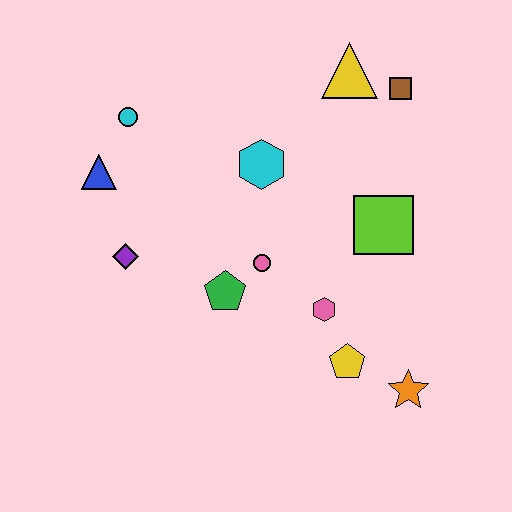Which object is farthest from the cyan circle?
The orange star is farthest from the cyan circle.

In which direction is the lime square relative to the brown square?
The lime square is below the brown square.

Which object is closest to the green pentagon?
The pink circle is closest to the green pentagon.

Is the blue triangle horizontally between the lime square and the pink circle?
No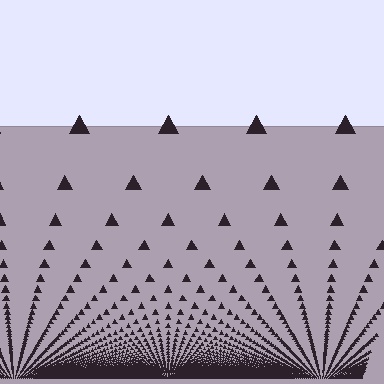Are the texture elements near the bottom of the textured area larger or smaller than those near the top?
Smaller. The gradient is inverted — elements near the bottom are smaller and denser.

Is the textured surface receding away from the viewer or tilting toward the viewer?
The surface appears to tilt toward the viewer. Texture elements get larger and sparser toward the top.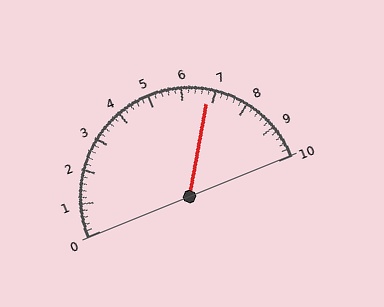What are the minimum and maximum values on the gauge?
The gauge ranges from 0 to 10.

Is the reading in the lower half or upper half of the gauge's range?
The reading is in the upper half of the range (0 to 10).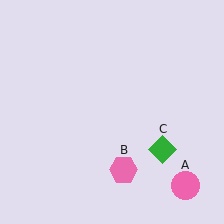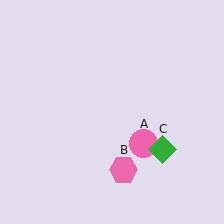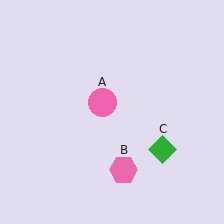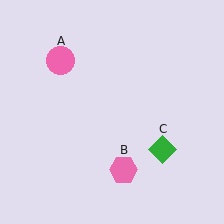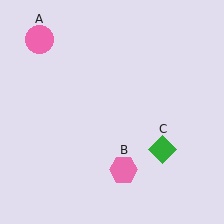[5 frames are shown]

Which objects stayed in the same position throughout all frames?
Pink hexagon (object B) and green diamond (object C) remained stationary.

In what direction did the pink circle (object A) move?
The pink circle (object A) moved up and to the left.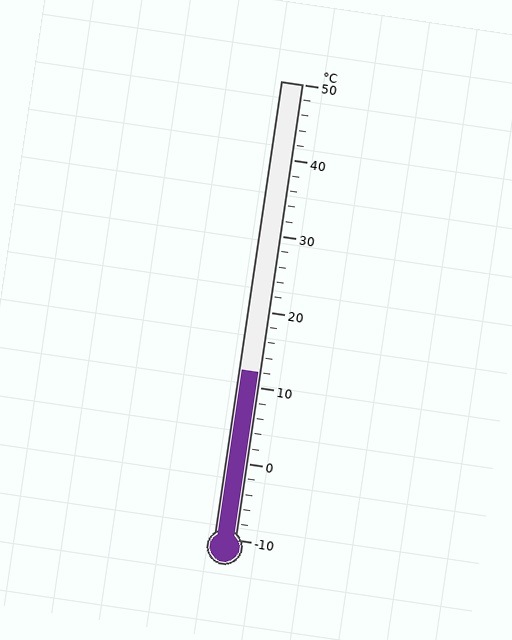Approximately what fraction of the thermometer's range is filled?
The thermometer is filled to approximately 35% of its range.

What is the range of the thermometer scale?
The thermometer scale ranges from -10°C to 50°C.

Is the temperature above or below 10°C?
The temperature is above 10°C.